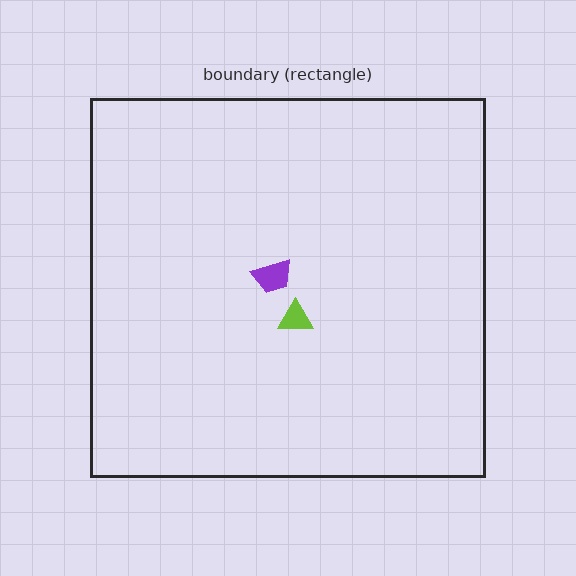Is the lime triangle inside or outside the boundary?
Inside.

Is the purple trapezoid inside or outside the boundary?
Inside.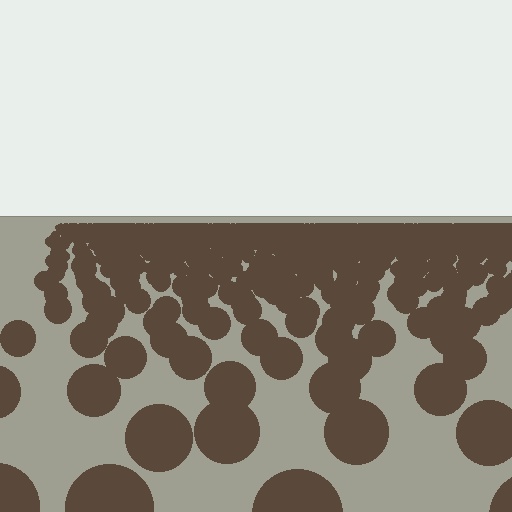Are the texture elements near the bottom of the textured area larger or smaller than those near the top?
Larger. Near the bottom, elements are closer to the viewer and appear at a bigger on-screen size.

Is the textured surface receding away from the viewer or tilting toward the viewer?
The surface is receding away from the viewer. Texture elements get smaller and denser toward the top.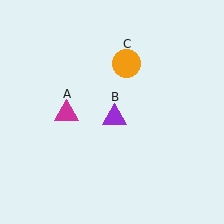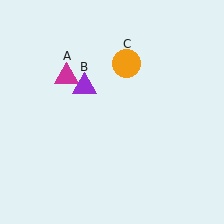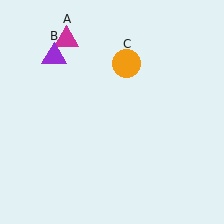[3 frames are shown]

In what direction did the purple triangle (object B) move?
The purple triangle (object B) moved up and to the left.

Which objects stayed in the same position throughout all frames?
Orange circle (object C) remained stationary.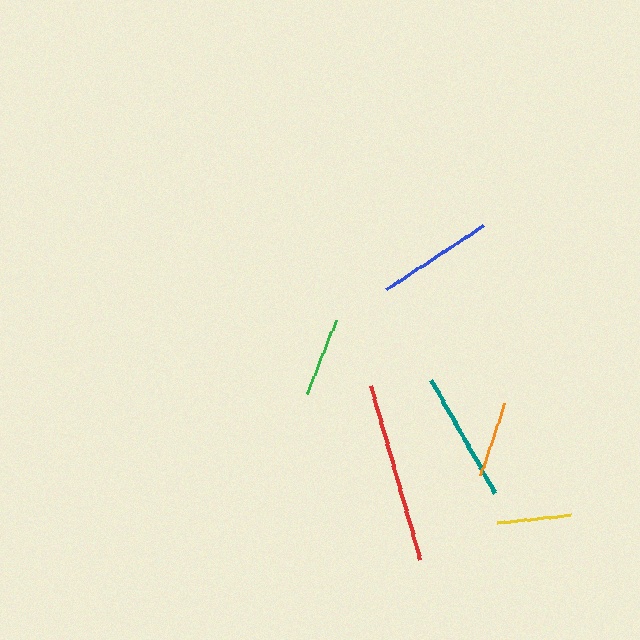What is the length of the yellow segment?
The yellow segment is approximately 74 pixels long.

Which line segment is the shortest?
The yellow line is the shortest at approximately 74 pixels.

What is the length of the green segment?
The green segment is approximately 80 pixels long.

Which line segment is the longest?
The red line is the longest at approximately 180 pixels.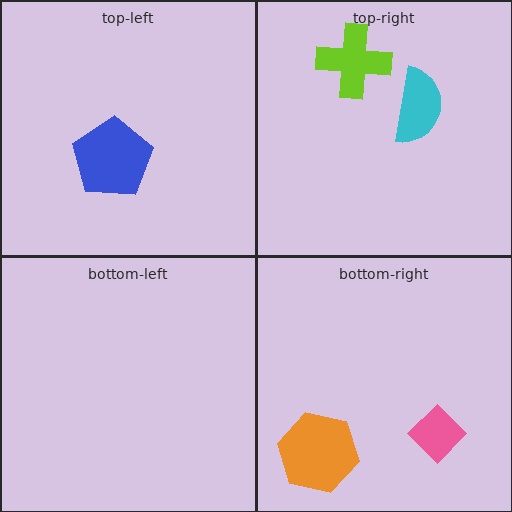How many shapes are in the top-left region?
1.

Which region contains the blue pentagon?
The top-left region.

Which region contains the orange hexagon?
The bottom-right region.